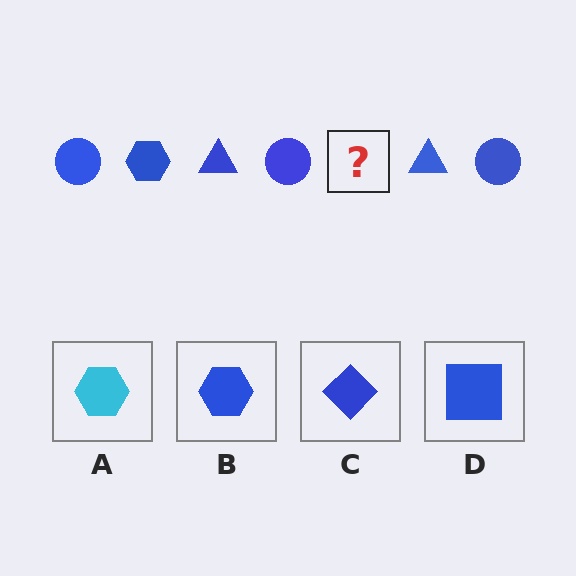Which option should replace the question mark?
Option B.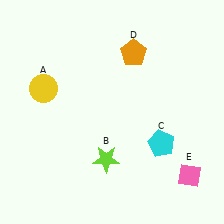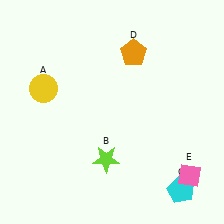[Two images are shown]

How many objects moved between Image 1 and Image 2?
1 object moved between the two images.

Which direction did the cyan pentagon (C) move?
The cyan pentagon (C) moved down.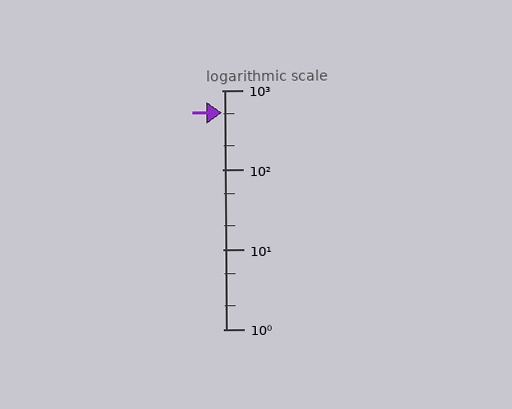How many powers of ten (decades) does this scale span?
The scale spans 3 decades, from 1 to 1000.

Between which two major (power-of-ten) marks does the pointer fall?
The pointer is between 100 and 1000.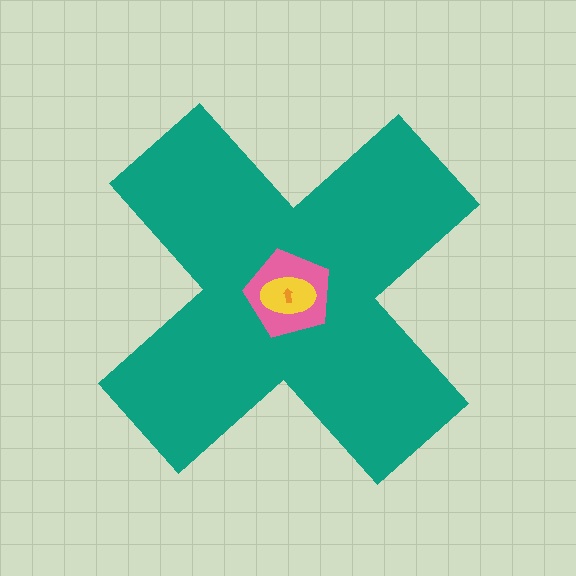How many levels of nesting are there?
4.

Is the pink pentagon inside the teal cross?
Yes.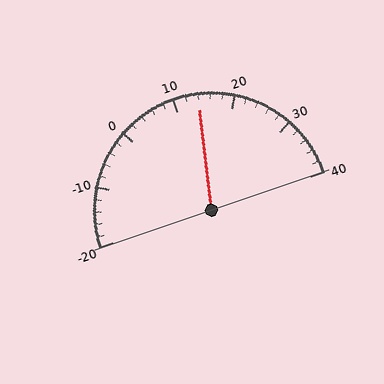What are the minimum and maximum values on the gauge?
The gauge ranges from -20 to 40.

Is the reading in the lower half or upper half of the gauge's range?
The reading is in the upper half of the range (-20 to 40).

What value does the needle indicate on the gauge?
The needle indicates approximately 14.